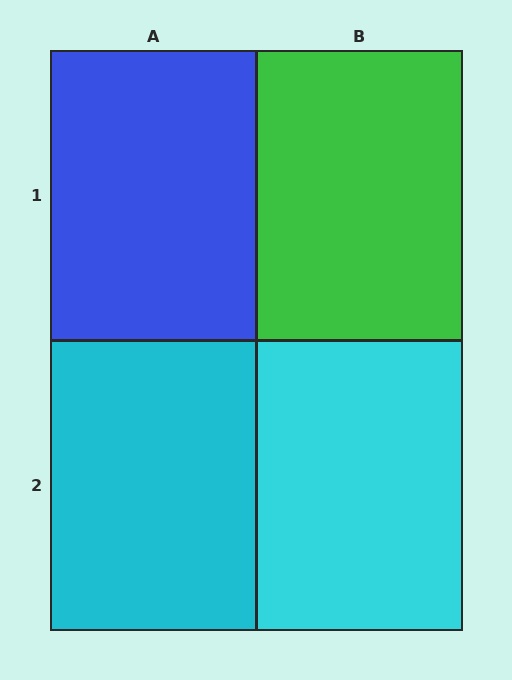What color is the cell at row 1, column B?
Green.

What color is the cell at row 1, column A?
Blue.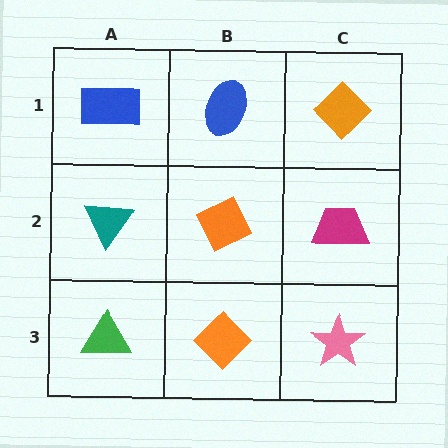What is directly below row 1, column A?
A teal triangle.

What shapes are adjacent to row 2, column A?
A blue rectangle (row 1, column A), a green triangle (row 3, column A), an orange diamond (row 2, column B).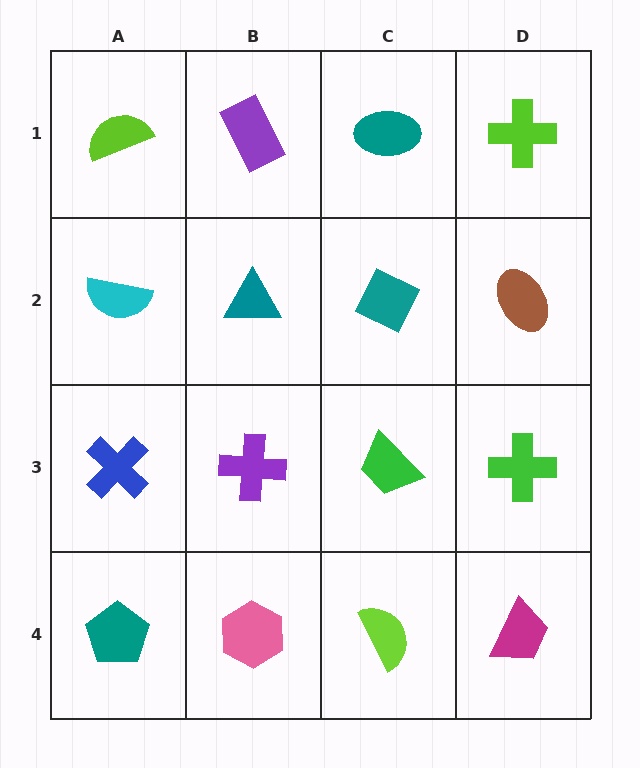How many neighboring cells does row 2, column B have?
4.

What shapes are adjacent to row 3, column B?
A teal triangle (row 2, column B), a pink hexagon (row 4, column B), a blue cross (row 3, column A), a green trapezoid (row 3, column C).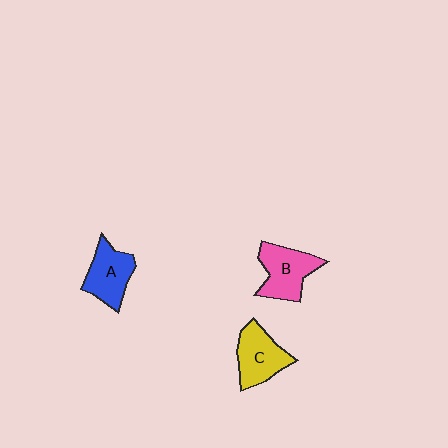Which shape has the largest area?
Shape B (pink).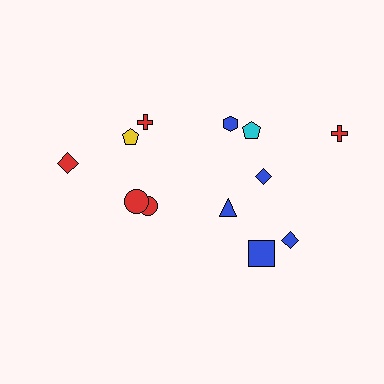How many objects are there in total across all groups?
There are 12 objects.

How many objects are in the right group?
There are 7 objects.